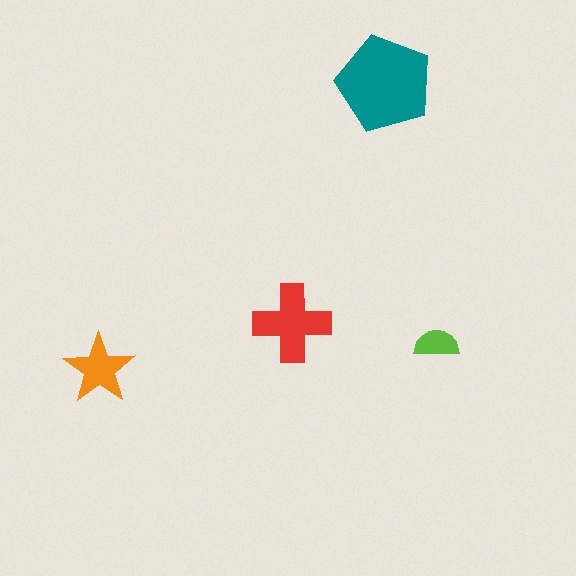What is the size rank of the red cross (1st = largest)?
2nd.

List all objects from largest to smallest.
The teal pentagon, the red cross, the orange star, the lime semicircle.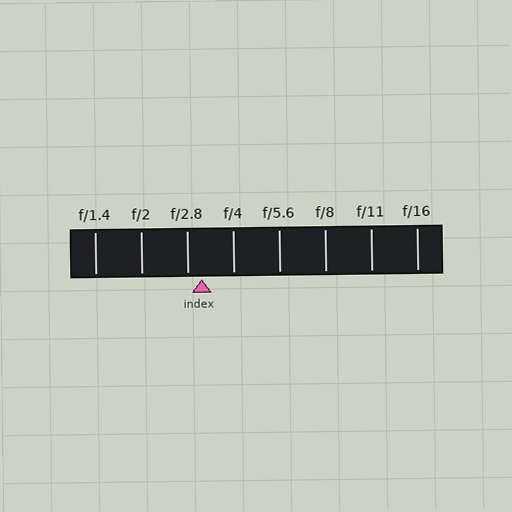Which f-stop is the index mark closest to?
The index mark is closest to f/2.8.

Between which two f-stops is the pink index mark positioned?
The index mark is between f/2.8 and f/4.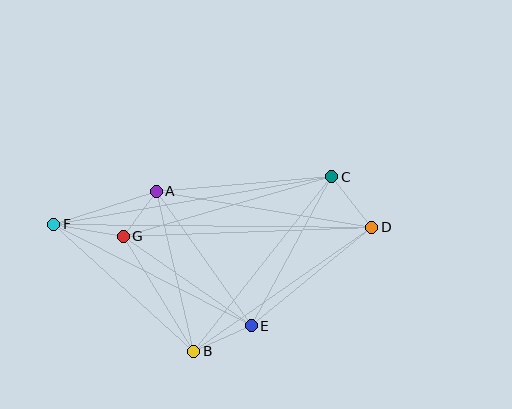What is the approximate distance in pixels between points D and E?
The distance between D and E is approximately 156 pixels.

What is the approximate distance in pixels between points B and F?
The distance between B and F is approximately 189 pixels.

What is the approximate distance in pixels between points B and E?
The distance between B and E is approximately 63 pixels.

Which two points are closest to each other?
Points A and G are closest to each other.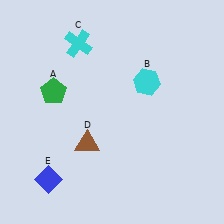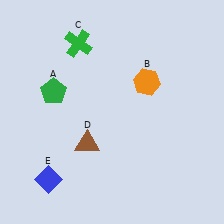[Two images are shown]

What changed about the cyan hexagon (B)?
In Image 1, B is cyan. In Image 2, it changed to orange.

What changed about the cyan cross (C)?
In Image 1, C is cyan. In Image 2, it changed to green.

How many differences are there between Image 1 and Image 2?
There are 2 differences between the two images.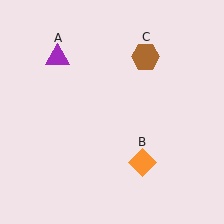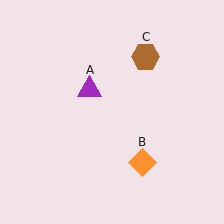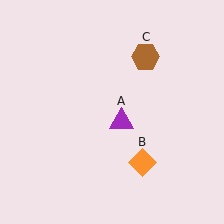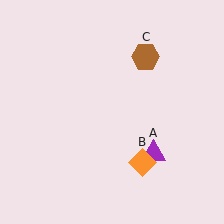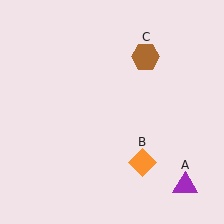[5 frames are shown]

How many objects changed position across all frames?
1 object changed position: purple triangle (object A).